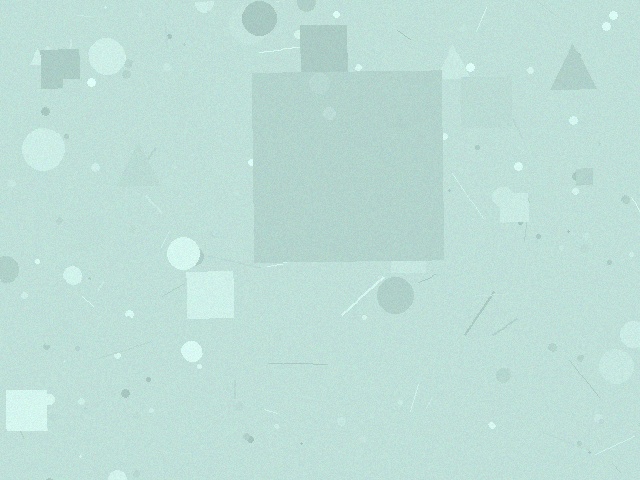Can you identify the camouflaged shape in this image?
The camouflaged shape is a square.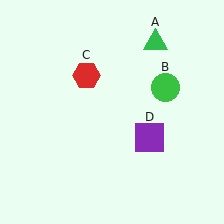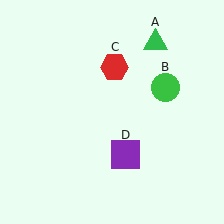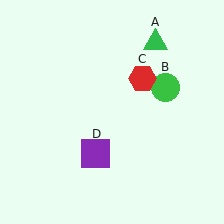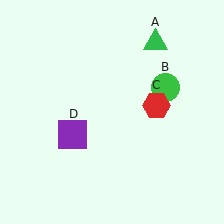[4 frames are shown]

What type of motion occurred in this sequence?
The red hexagon (object C), purple square (object D) rotated clockwise around the center of the scene.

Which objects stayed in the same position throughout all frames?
Green triangle (object A) and green circle (object B) remained stationary.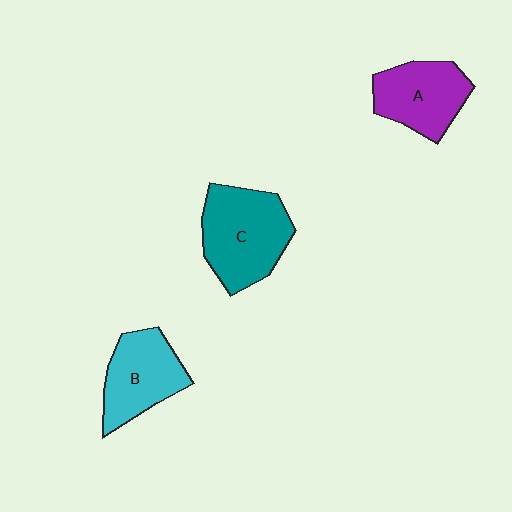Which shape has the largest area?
Shape C (teal).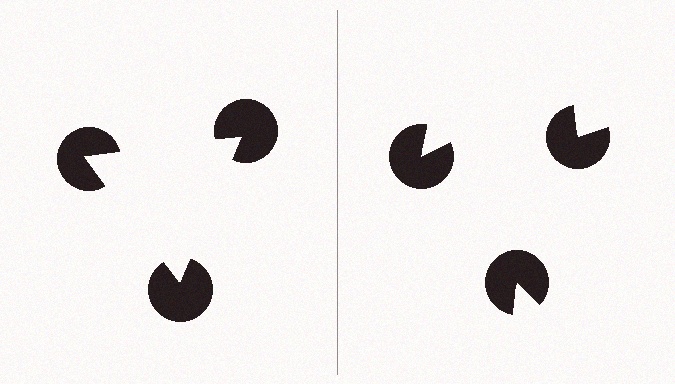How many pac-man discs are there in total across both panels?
6 — 3 on each side.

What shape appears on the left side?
An illusory triangle.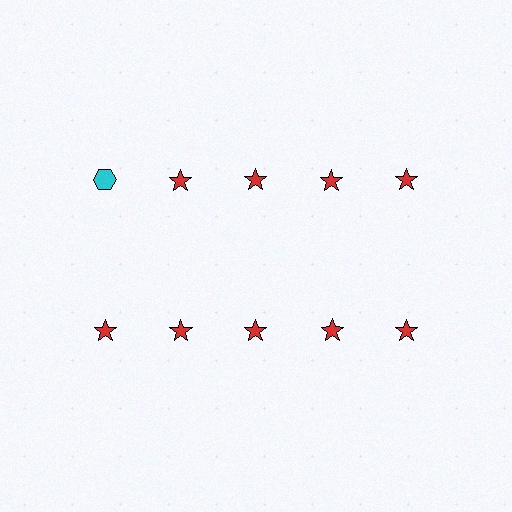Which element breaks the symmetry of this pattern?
The cyan hexagon in the top row, leftmost column breaks the symmetry. All other shapes are red stars.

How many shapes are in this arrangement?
There are 10 shapes arranged in a grid pattern.